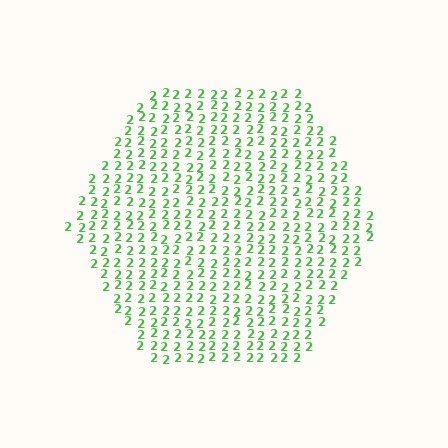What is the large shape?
The large shape is a hexagon.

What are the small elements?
The small elements are digit 2's.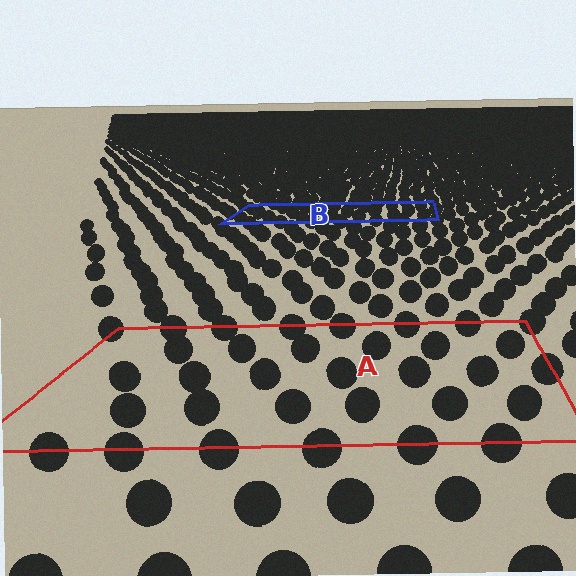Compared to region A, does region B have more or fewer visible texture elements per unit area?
Region B has more texture elements per unit area — they are packed more densely because it is farther away.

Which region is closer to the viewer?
Region A is closer. The texture elements there are larger and more spread out.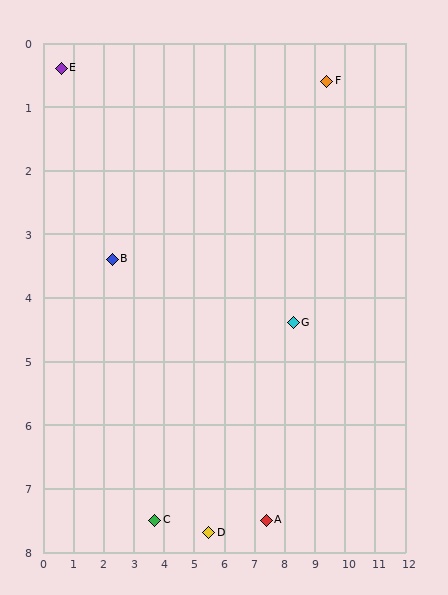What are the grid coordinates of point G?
Point G is at approximately (8.3, 4.4).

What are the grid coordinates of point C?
Point C is at approximately (3.7, 7.5).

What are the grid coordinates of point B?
Point B is at approximately (2.3, 3.4).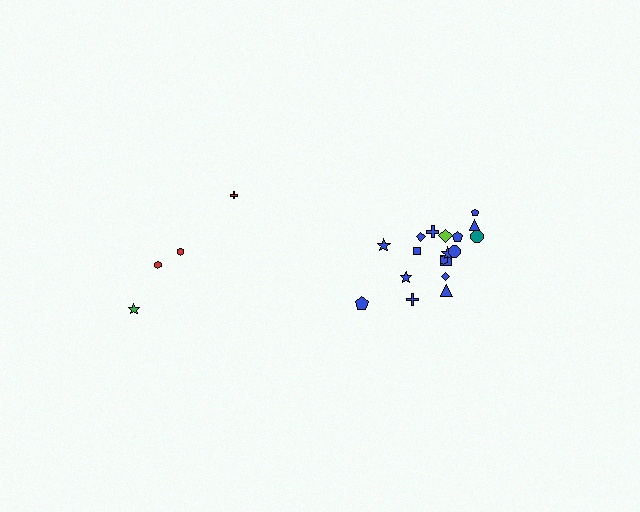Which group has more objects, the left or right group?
The right group.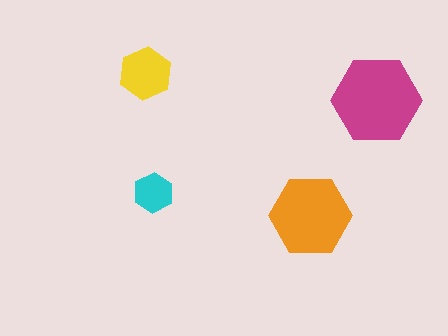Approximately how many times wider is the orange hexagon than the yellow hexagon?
About 1.5 times wider.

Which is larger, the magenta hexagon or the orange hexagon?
The magenta one.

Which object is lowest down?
The orange hexagon is bottommost.